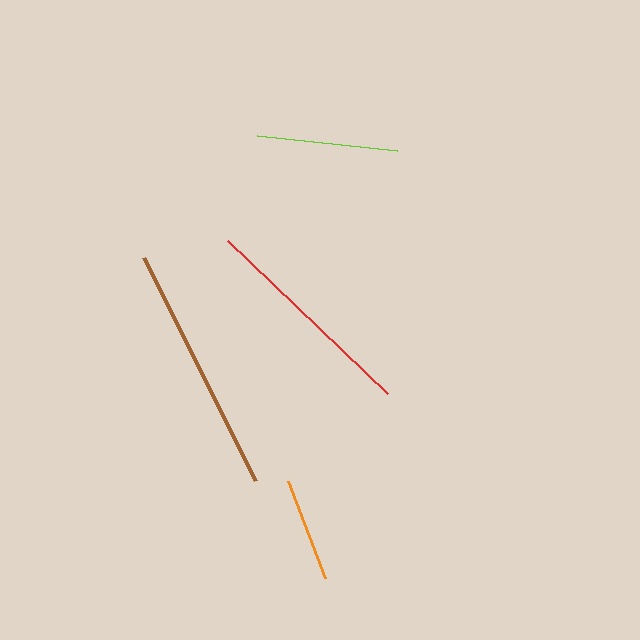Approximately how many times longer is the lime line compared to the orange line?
The lime line is approximately 1.4 times the length of the orange line.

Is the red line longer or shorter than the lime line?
The red line is longer than the lime line.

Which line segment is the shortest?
The orange line is the shortest at approximately 104 pixels.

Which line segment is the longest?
The brown line is the longest at approximately 250 pixels.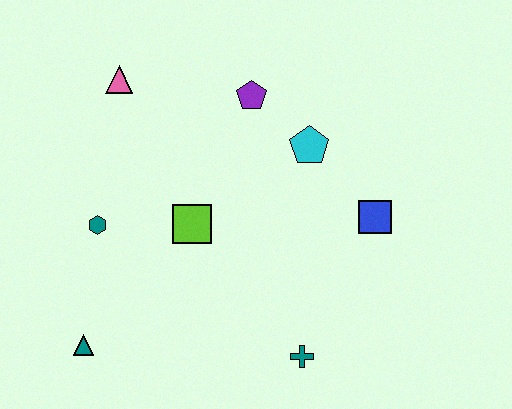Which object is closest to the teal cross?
The blue square is closest to the teal cross.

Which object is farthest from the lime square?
The blue square is farthest from the lime square.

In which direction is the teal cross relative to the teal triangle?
The teal cross is to the right of the teal triangle.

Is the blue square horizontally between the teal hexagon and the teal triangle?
No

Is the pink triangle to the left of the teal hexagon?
No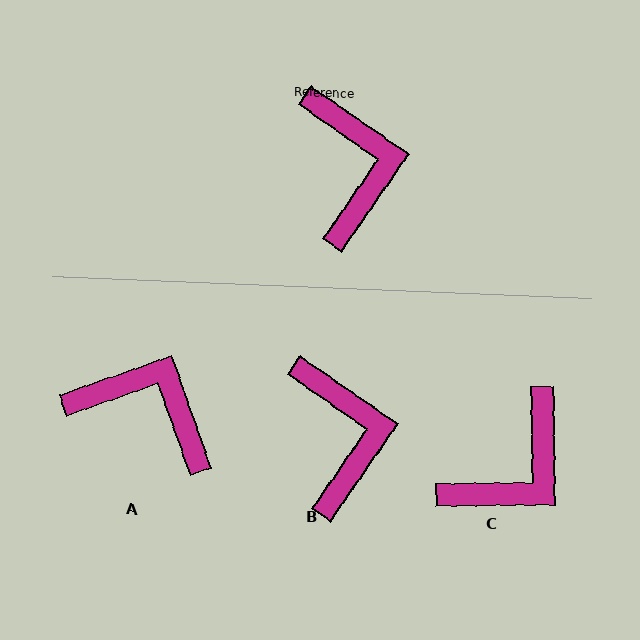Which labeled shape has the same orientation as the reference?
B.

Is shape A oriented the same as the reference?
No, it is off by about 54 degrees.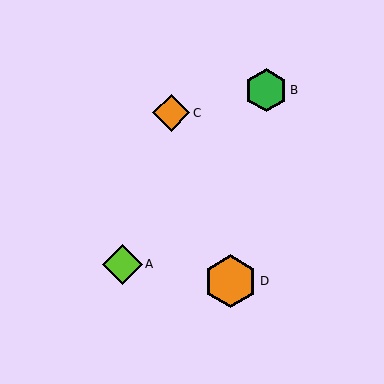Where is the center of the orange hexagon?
The center of the orange hexagon is at (231, 281).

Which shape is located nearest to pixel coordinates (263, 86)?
The green hexagon (labeled B) at (266, 90) is nearest to that location.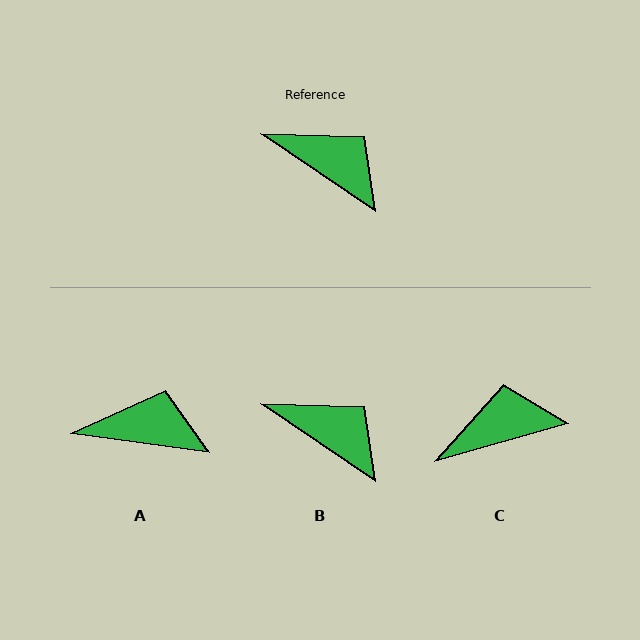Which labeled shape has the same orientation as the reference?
B.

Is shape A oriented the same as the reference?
No, it is off by about 26 degrees.